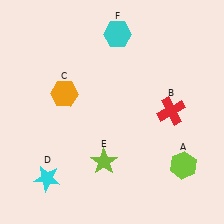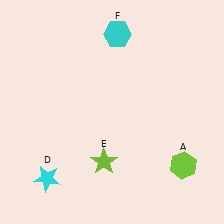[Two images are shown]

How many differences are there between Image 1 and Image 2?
There are 2 differences between the two images.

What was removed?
The orange hexagon (C), the red cross (B) were removed in Image 2.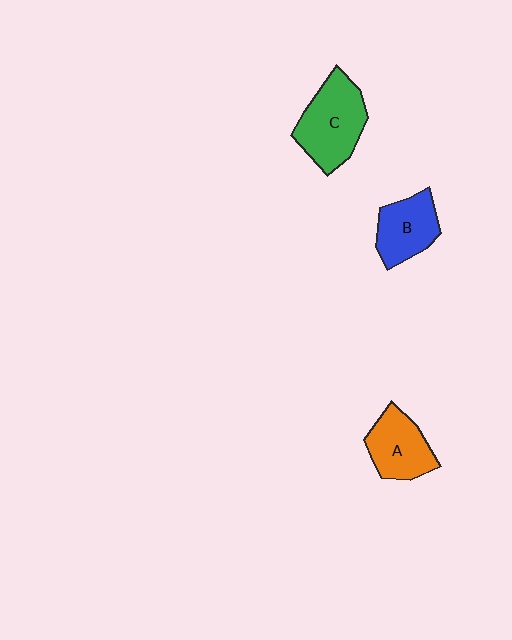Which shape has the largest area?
Shape C (green).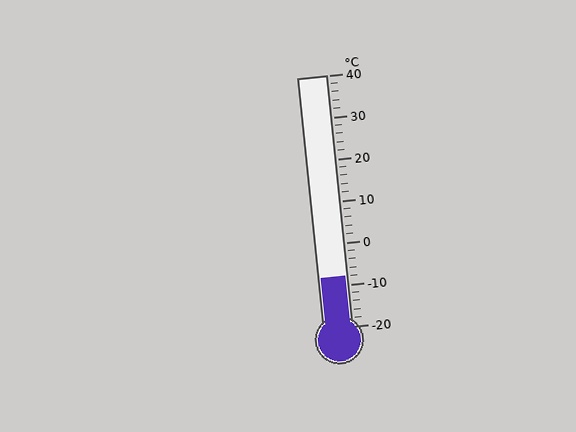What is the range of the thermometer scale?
The thermometer scale ranges from -20°C to 40°C.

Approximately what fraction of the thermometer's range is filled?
The thermometer is filled to approximately 20% of its range.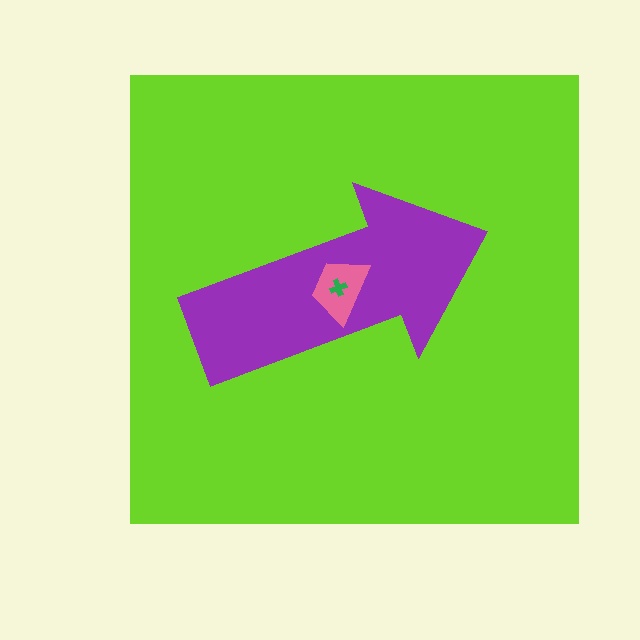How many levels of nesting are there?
4.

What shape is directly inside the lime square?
The purple arrow.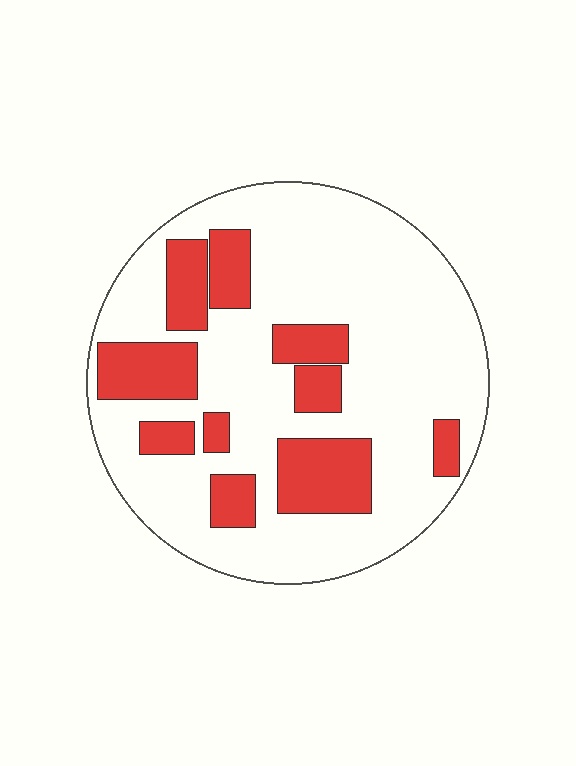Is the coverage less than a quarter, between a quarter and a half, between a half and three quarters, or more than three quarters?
Between a quarter and a half.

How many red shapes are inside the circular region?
10.